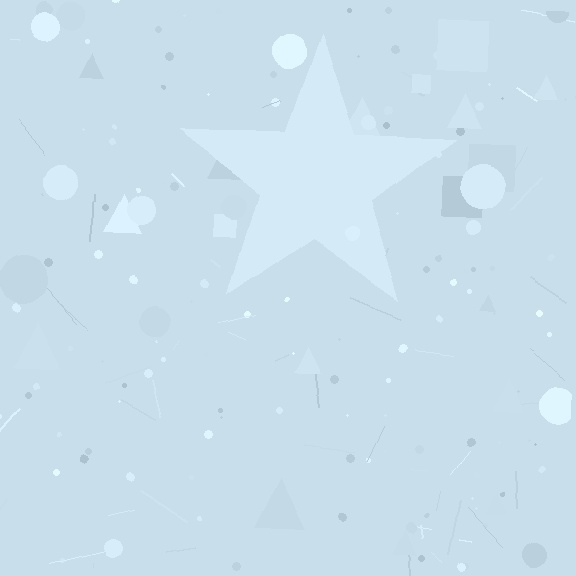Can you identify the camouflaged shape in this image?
The camouflaged shape is a star.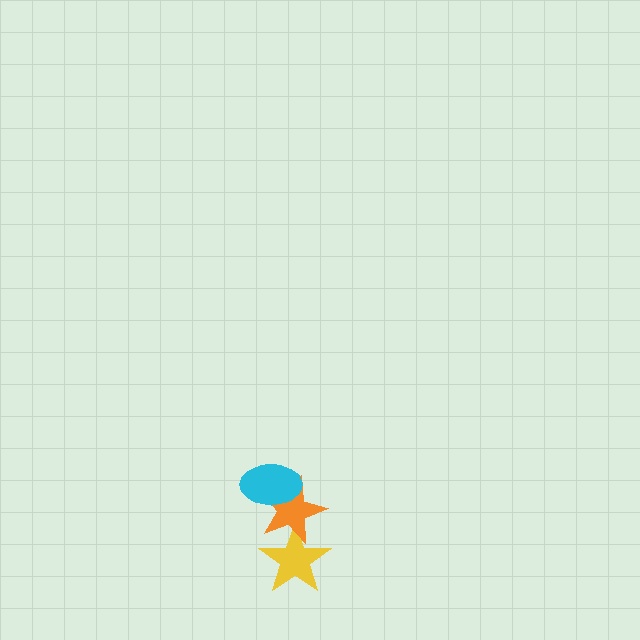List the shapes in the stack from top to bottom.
From top to bottom: the cyan ellipse, the orange star, the yellow star.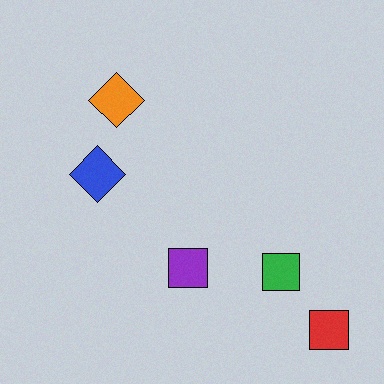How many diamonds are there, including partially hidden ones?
There are 2 diamonds.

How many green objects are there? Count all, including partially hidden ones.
There is 1 green object.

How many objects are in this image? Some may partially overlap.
There are 5 objects.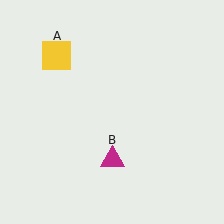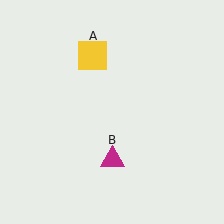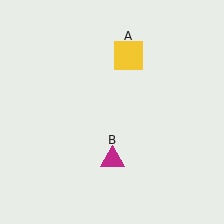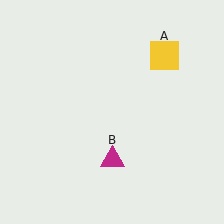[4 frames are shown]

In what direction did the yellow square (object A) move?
The yellow square (object A) moved right.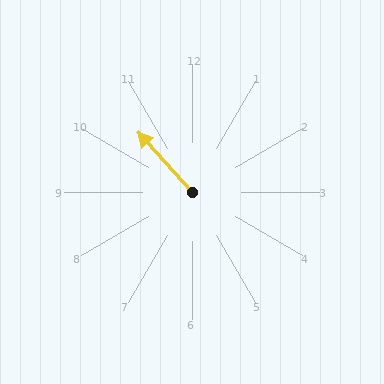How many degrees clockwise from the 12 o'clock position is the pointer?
Approximately 318 degrees.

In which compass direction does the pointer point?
Northwest.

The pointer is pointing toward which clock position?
Roughly 11 o'clock.